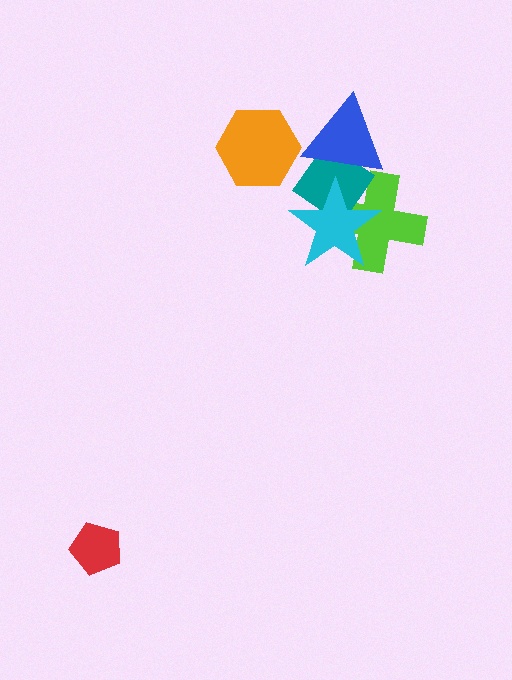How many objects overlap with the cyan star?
3 objects overlap with the cyan star.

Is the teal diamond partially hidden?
Yes, it is partially covered by another shape.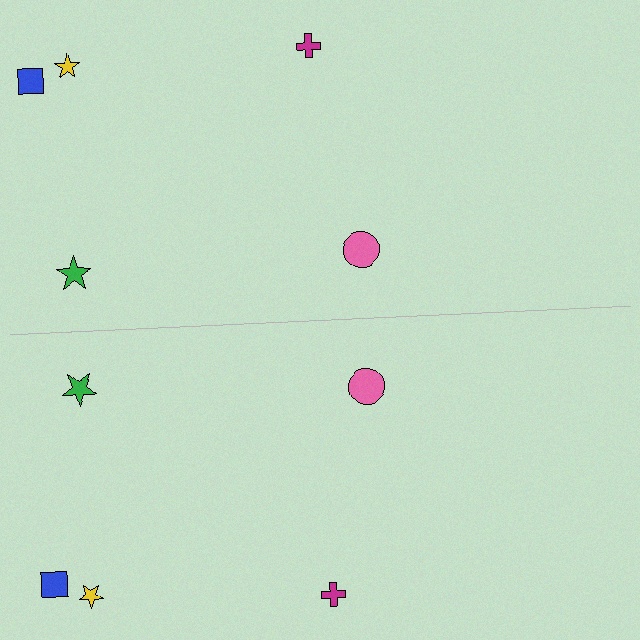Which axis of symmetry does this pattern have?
The pattern has a horizontal axis of symmetry running through the center of the image.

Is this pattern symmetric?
Yes, this pattern has bilateral (reflection) symmetry.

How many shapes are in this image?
There are 10 shapes in this image.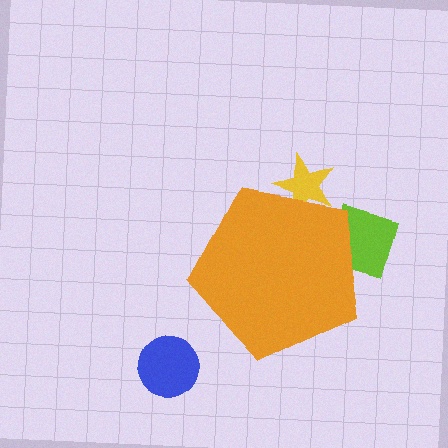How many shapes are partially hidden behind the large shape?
2 shapes are partially hidden.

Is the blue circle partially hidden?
No, the blue circle is fully visible.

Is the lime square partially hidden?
Yes, the lime square is partially hidden behind the orange pentagon.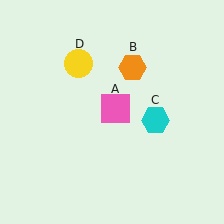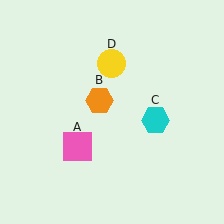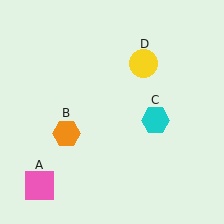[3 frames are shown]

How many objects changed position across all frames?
3 objects changed position: pink square (object A), orange hexagon (object B), yellow circle (object D).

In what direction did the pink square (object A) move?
The pink square (object A) moved down and to the left.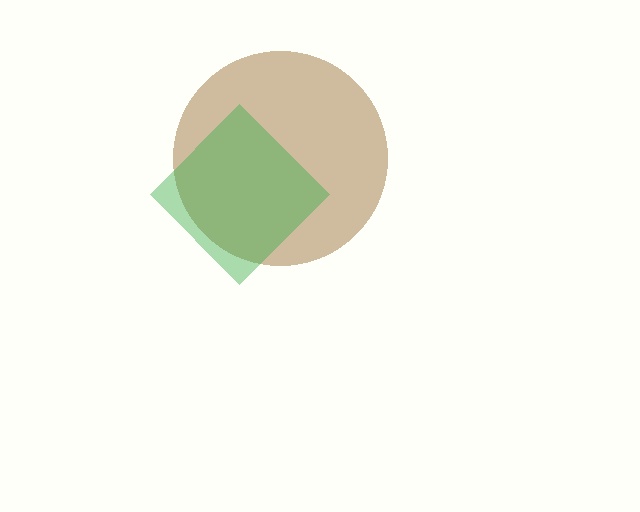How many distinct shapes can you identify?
There are 2 distinct shapes: a brown circle, a green diamond.